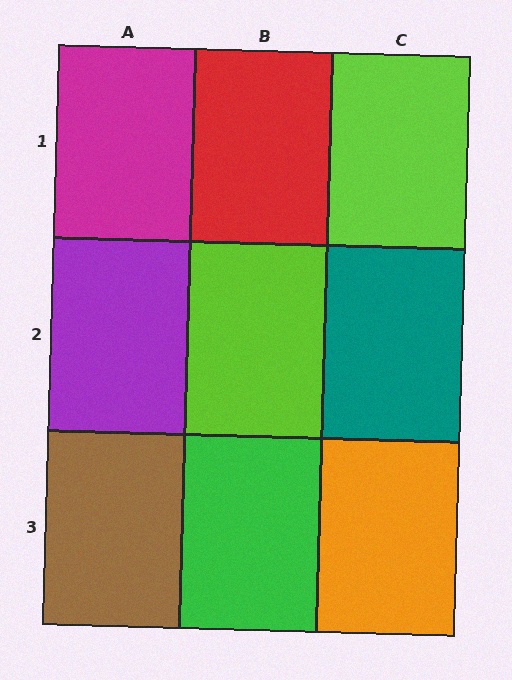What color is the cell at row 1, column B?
Red.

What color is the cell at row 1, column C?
Lime.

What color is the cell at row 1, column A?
Magenta.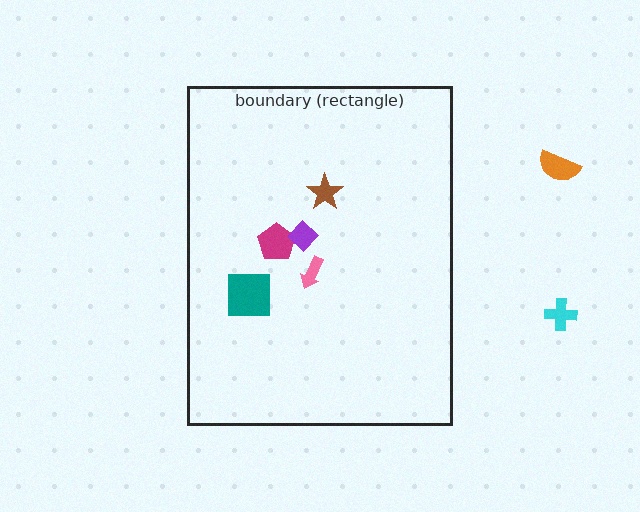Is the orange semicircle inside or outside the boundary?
Outside.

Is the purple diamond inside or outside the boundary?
Inside.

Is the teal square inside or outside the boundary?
Inside.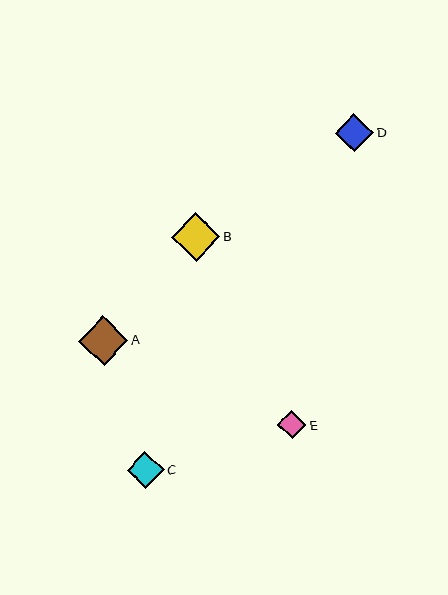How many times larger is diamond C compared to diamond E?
Diamond C is approximately 1.3 times the size of diamond E.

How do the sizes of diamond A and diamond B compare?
Diamond A and diamond B are approximately the same size.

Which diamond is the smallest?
Diamond E is the smallest with a size of approximately 29 pixels.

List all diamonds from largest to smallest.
From largest to smallest: A, B, D, C, E.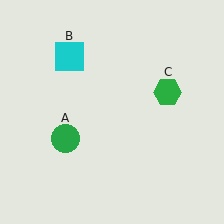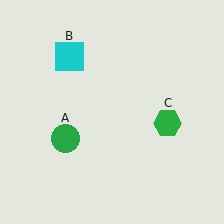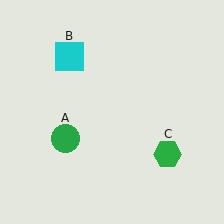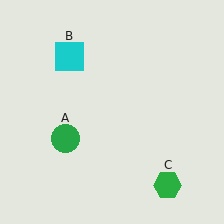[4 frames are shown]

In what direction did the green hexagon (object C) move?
The green hexagon (object C) moved down.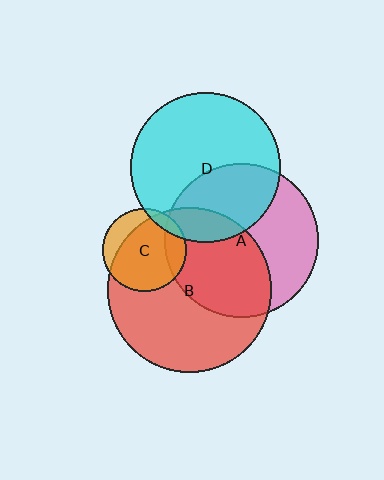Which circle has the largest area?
Circle B (red).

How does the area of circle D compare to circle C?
Approximately 3.2 times.